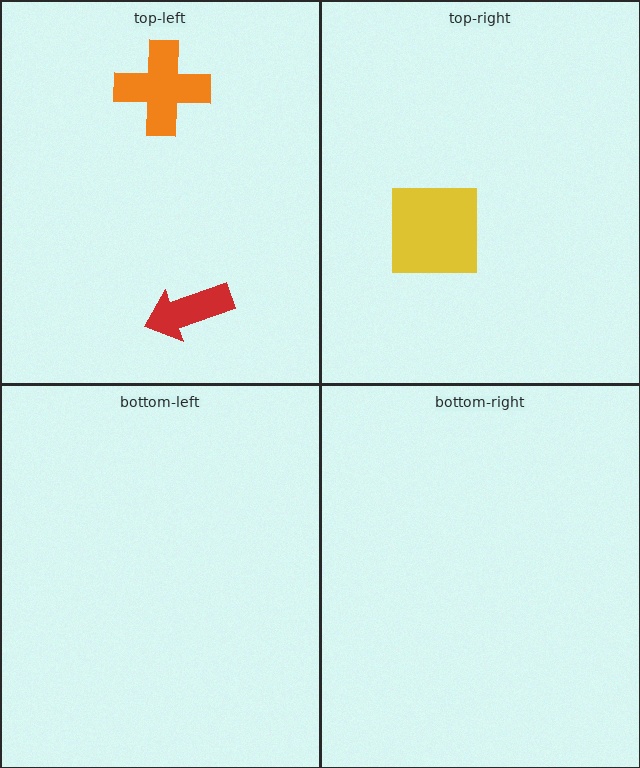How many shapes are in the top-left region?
2.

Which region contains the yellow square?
The top-right region.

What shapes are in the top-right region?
The yellow square.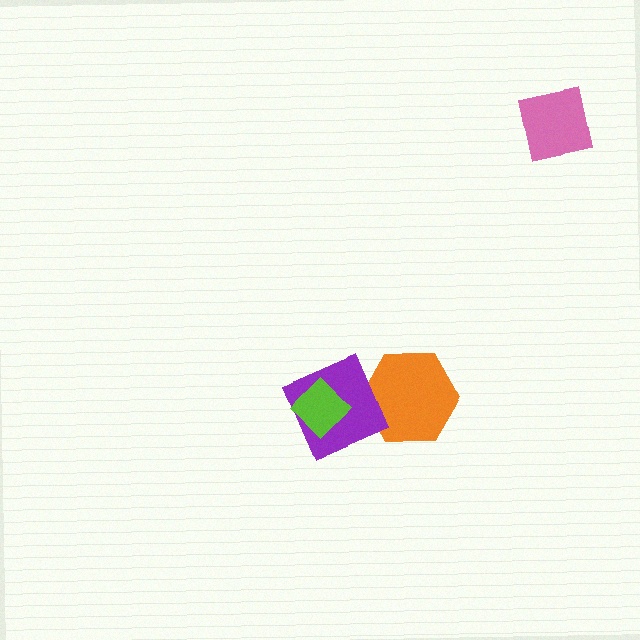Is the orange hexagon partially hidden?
Yes, it is partially covered by another shape.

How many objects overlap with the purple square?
2 objects overlap with the purple square.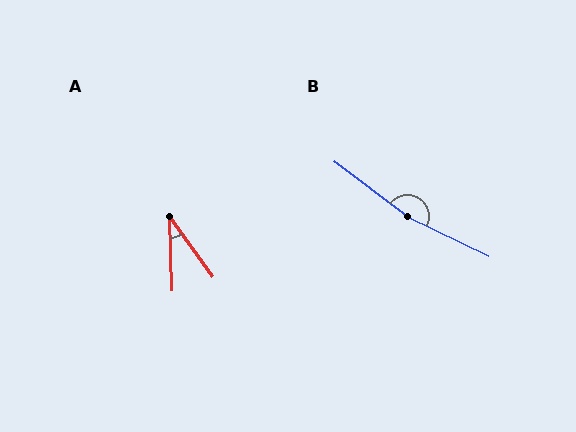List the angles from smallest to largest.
A (34°), B (169°).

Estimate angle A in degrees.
Approximately 34 degrees.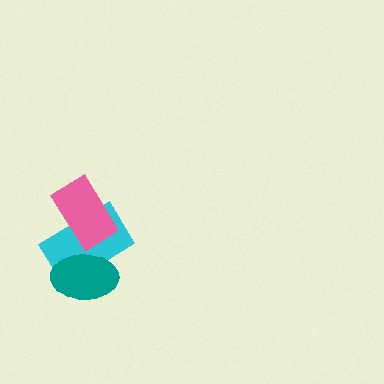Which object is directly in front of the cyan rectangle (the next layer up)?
The teal ellipse is directly in front of the cyan rectangle.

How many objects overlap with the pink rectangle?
1 object overlaps with the pink rectangle.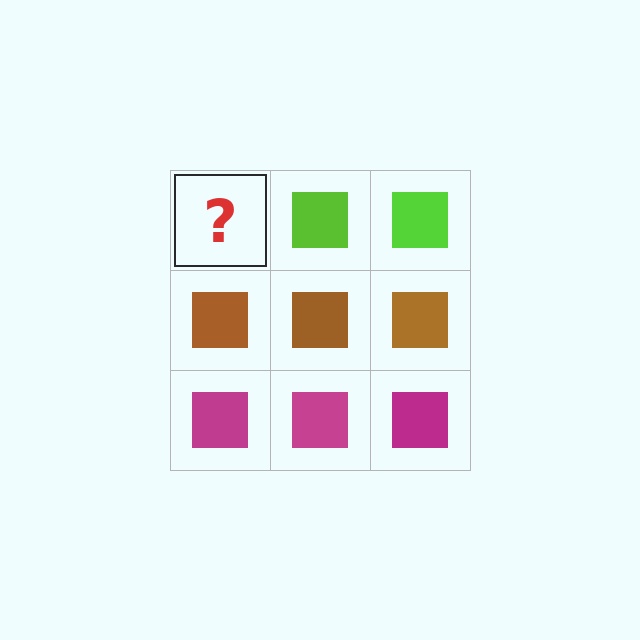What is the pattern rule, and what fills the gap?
The rule is that each row has a consistent color. The gap should be filled with a lime square.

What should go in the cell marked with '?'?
The missing cell should contain a lime square.